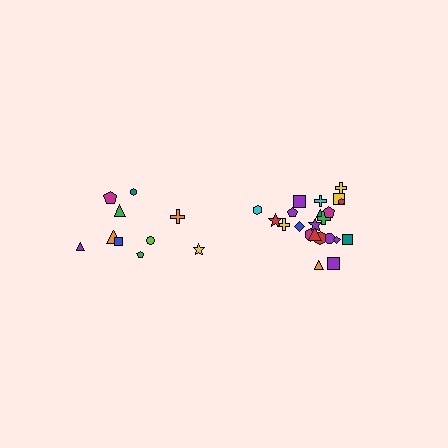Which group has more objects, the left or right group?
The right group.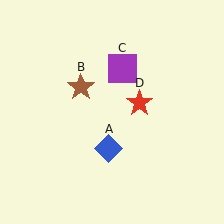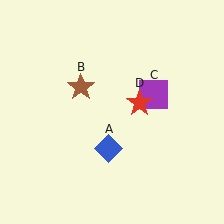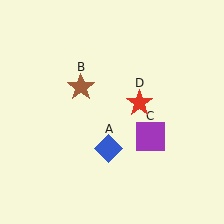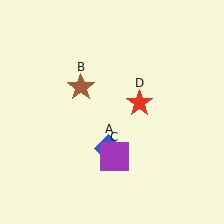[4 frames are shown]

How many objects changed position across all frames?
1 object changed position: purple square (object C).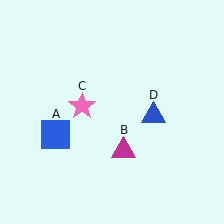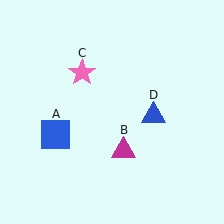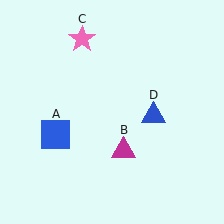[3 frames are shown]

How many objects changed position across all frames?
1 object changed position: pink star (object C).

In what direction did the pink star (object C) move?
The pink star (object C) moved up.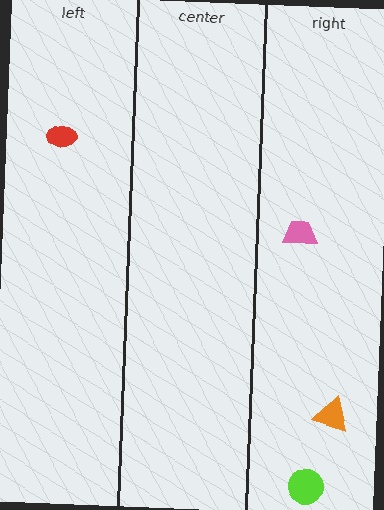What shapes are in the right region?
The pink trapezoid, the orange triangle, the lime circle.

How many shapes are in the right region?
3.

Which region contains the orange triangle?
The right region.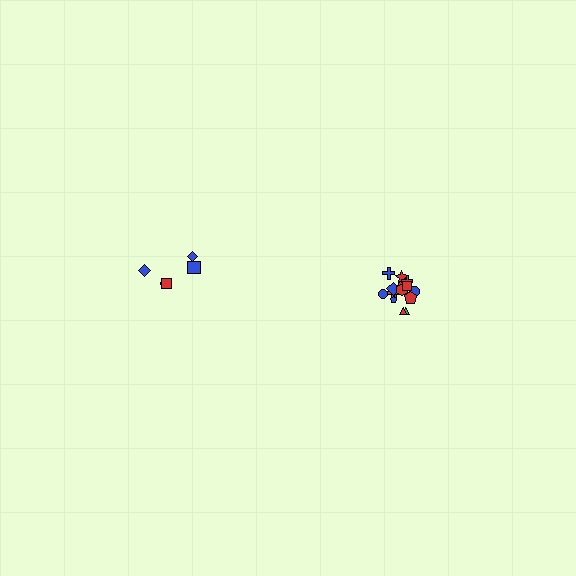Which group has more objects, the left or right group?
The right group.